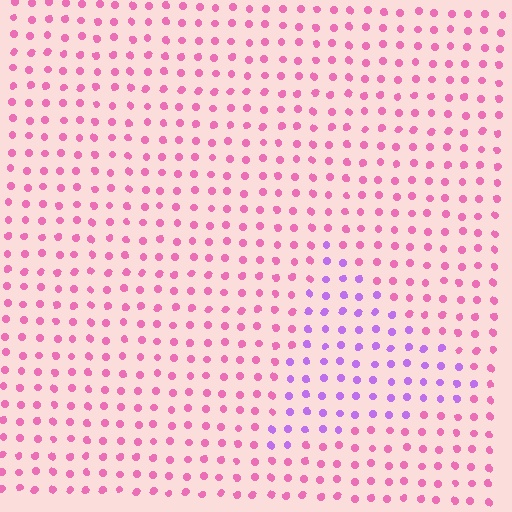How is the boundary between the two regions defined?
The boundary is defined purely by a slight shift in hue (about 47 degrees). Spacing, size, and orientation are identical on both sides.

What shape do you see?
I see a triangle.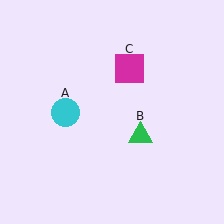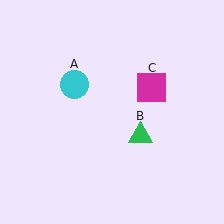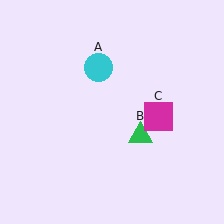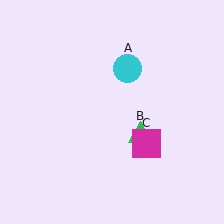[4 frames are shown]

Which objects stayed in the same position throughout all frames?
Green triangle (object B) remained stationary.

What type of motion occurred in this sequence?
The cyan circle (object A), magenta square (object C) rotated clockwise around the center of the scene.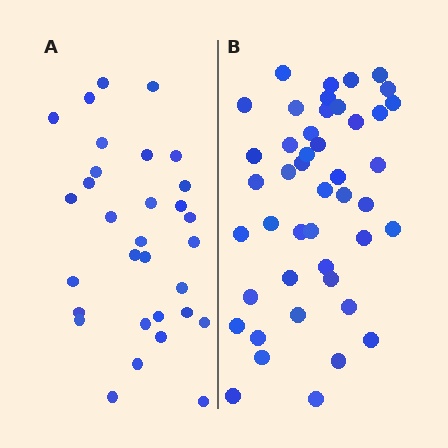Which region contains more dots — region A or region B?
Region B (the right region) has more dots.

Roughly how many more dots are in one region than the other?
Region B has approximately 15 more dots than region A.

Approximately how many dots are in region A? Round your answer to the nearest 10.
About 30 dots. (The exact count is 31, which rounds to 30.)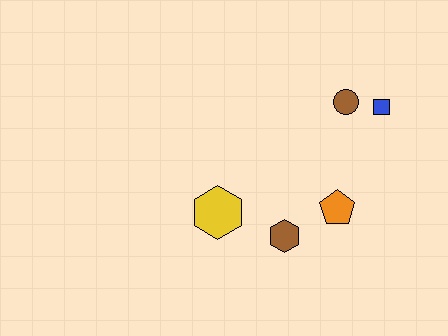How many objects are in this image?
There are 5 objects.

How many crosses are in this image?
There are no crosses.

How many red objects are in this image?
There are no red objects.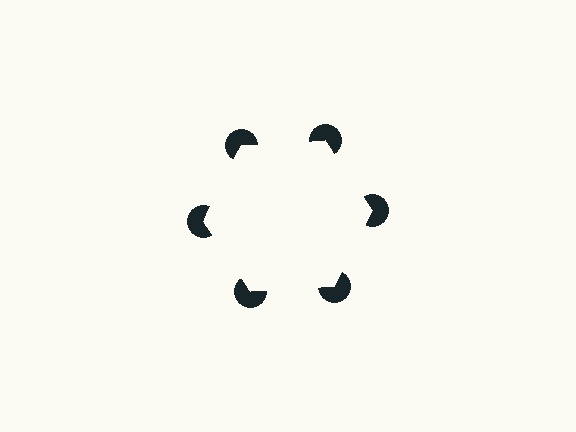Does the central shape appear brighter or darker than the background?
It typically appears slightly brighter than the background, even though no actual brightness change is drawn.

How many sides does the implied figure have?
6 sides.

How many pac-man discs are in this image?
There are 6 — one at each vertex of the illusory hexagon.